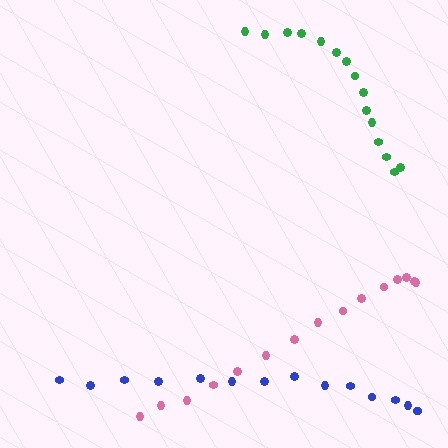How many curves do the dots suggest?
There are 3 distinct paths.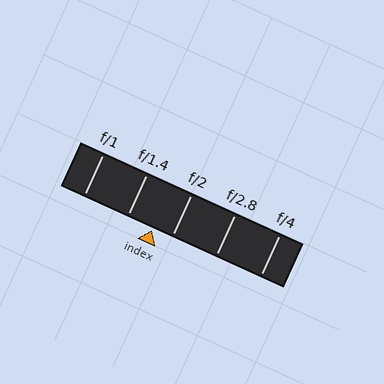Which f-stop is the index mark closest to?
The index mark is closest to f/2.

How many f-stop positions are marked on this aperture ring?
There are 5 f-stop positions marked.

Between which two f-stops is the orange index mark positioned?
The index mark is between f/1.4 and f/2.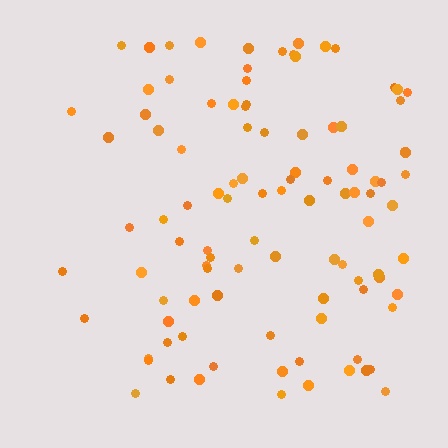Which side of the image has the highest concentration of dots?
The right.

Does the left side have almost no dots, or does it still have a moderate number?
Still a moderate number, just noticeably fewer than the right.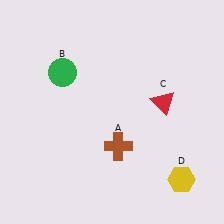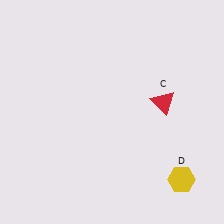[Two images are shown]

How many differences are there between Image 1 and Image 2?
There are 2 differences between the two images.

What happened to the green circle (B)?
The green circle (B) was removed in Image 2. It was in the top-left area of Image 1.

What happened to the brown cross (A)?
The brown cross (A) was removed in Image 2. It was in the bottom-right area of Image 1.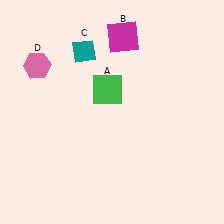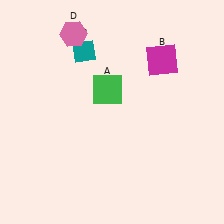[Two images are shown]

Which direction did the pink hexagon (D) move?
The pink hexagon (D) moved right.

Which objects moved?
The objects that moved are: the magenta square (B), the pink hexagon (D).